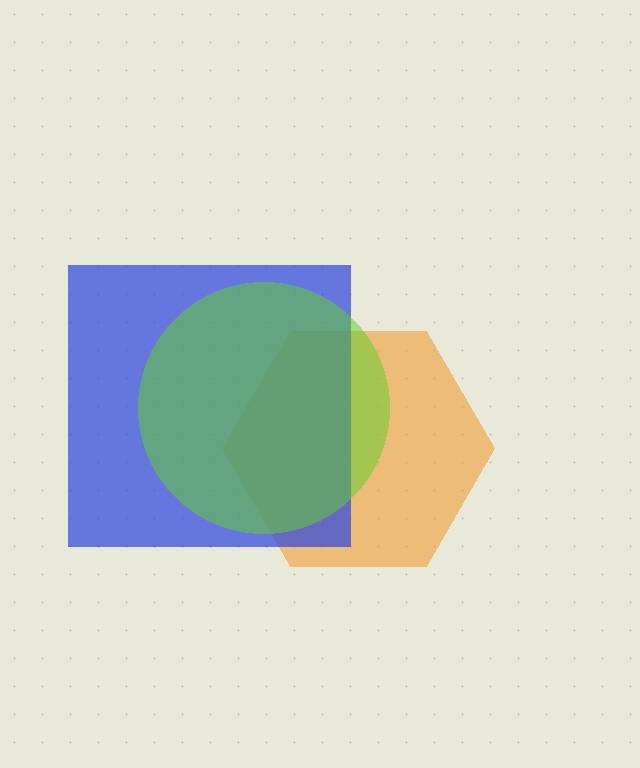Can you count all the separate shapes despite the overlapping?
Yes, there are 3 separate shapes.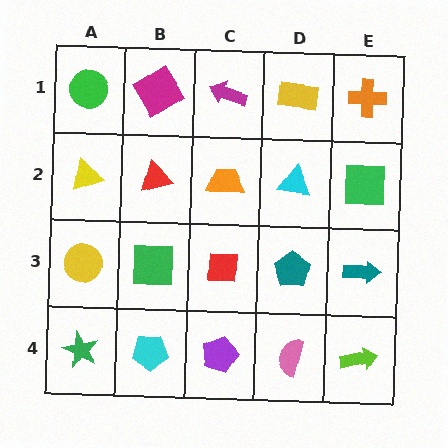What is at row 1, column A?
A green circle.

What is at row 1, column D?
A yellow rectangle.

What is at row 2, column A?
A yellow triangle.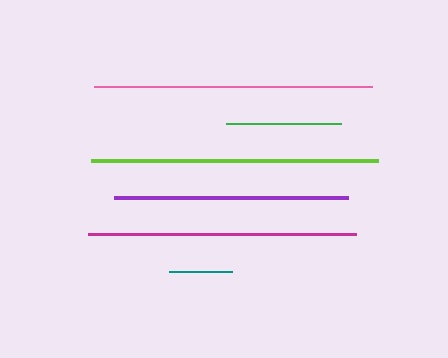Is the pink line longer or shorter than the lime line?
The lime line is longer than the pink line.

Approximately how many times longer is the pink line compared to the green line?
The pink line is approximately 2.4 times the length of the green line.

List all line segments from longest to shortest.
From longest to shortest: lime, pink, magenta, purple, green, teal.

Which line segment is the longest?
The lime line is the longest at approximately 287 pixels.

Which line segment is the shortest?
The teal line is the shortest at approximately 63 pixels.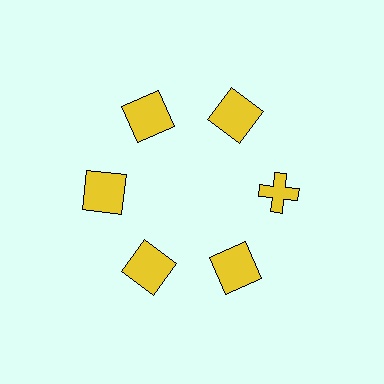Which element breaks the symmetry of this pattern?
The yellow cross at roughly the 3 o'clock position breaks the symmetry. All other shapes are yellow squares.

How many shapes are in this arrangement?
There are 6 shapes arranged in a ring pattern.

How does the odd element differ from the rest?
It has a different shape: cross instead of square.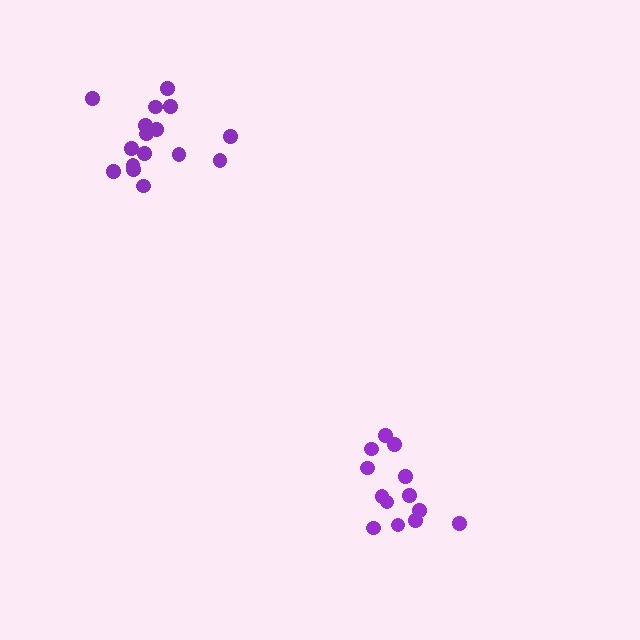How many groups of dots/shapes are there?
There are 2 groups.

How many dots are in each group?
Group 1: 16 dots, Group 2: 13 dots (29 total).